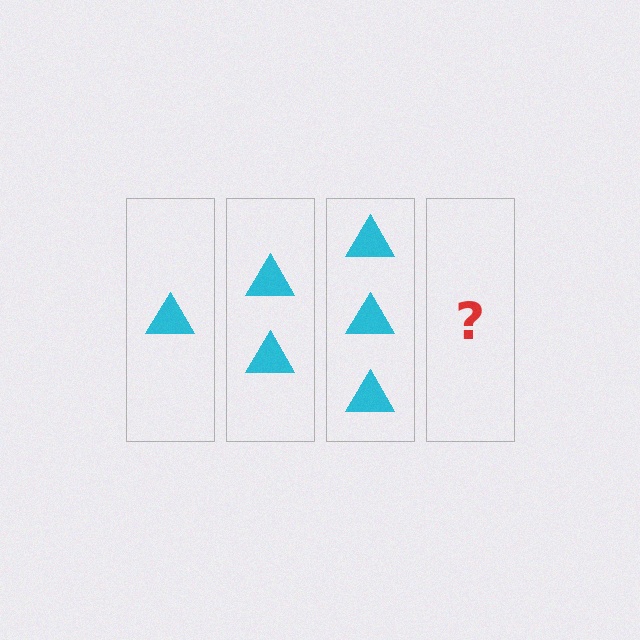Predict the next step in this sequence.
The next step is 4 triangles.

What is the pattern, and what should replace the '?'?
The pattern is that each step adds one more triangle. The '?' should be 4 triangles.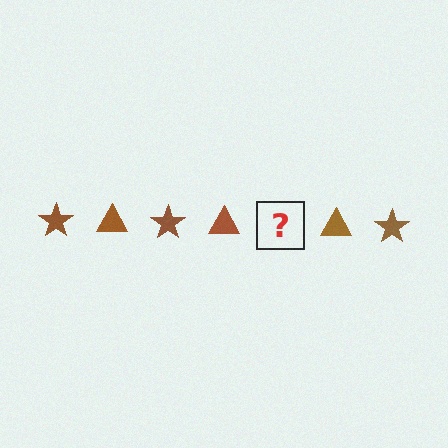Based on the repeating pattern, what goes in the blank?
The blank should be a brown star.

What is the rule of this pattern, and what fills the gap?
The rule is that the pattern cycles through star, triangle shapes in brown. The gap should be filled with a brown star.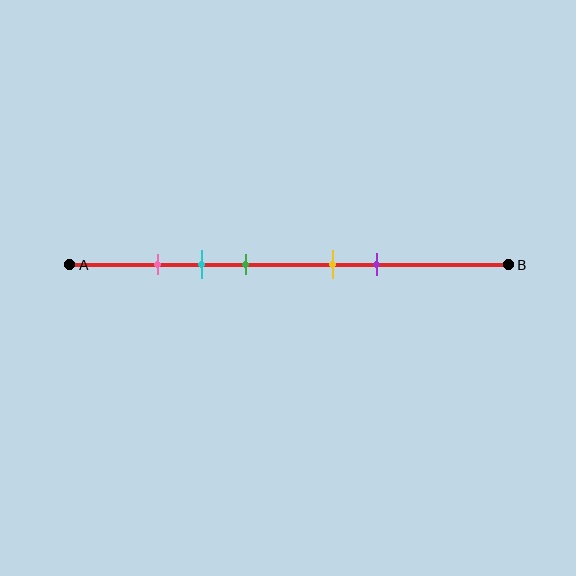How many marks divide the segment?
There are 5 marks dividing the segment.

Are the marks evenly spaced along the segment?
No, the marks are not evenly spaced.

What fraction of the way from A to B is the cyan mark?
The cyan mark is approximately 30% (0.3) of the way from A to B.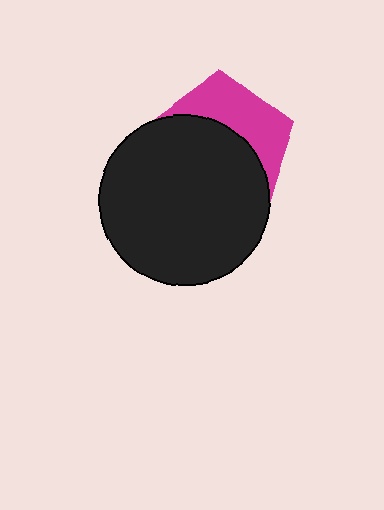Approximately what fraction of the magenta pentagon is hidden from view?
Roughly 62% of the magenta pentagon is hidden behind the black circle.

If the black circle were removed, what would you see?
You would see the complete magenta pentagon.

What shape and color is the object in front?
The object in front is a black circle.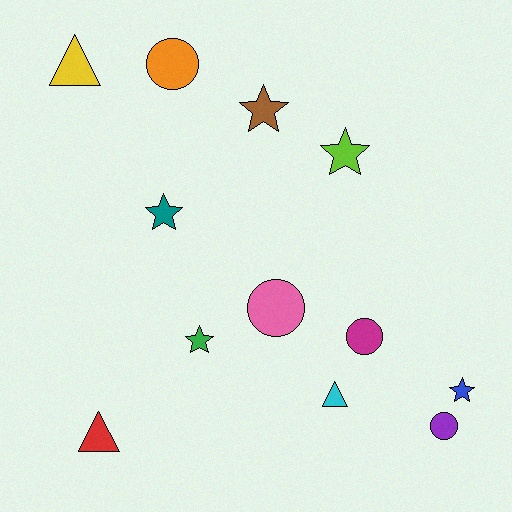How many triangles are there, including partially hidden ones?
There are 3 triangles.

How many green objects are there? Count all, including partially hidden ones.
There is 1 green object.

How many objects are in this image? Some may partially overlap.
There are 12 objects.